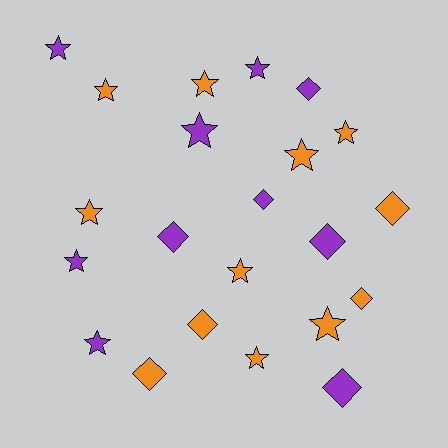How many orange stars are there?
There are 8 orange stars.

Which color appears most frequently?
Orange, with 12 objects.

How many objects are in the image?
There are 22 objects.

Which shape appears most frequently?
Star, with 13 objects.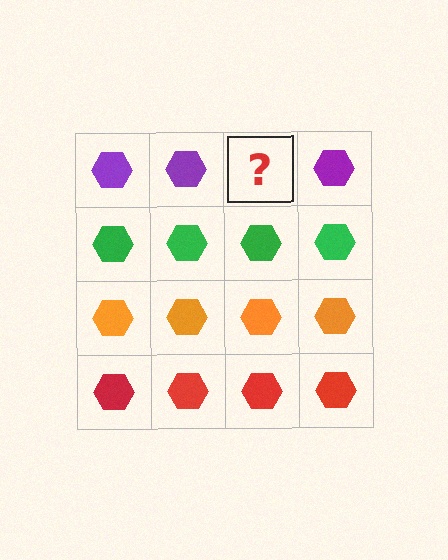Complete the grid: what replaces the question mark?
The question mark should be replaced with a purple hexagon.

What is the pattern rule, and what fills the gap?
The rule is that each row has a consistent color. The gap should be filled with a purple hexagon.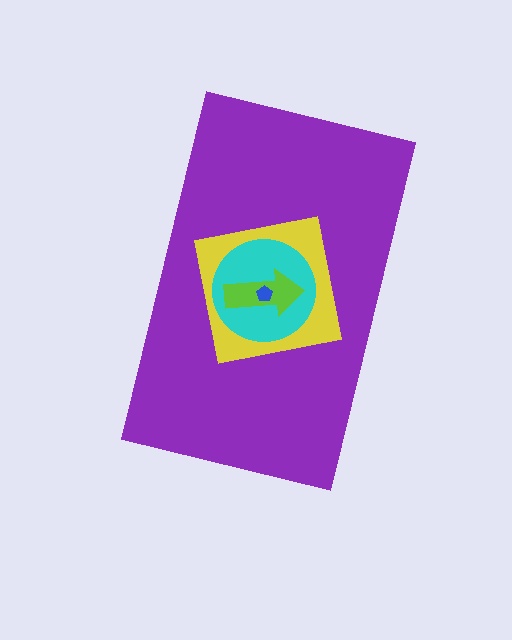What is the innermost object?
The blue pentagon.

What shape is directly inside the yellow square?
The cyan circle.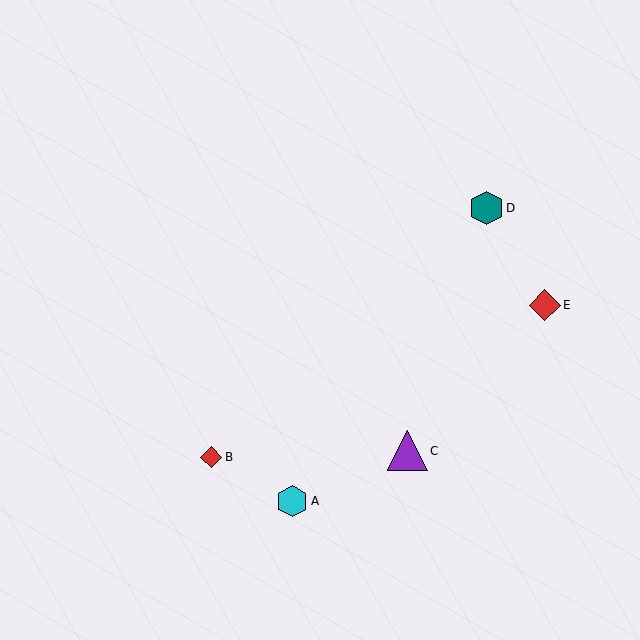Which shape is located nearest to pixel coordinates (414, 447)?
The purple triangle (labeled C) at (408, 451) is nearest to that location.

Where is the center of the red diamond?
The center of the red diamond is at (211, 457).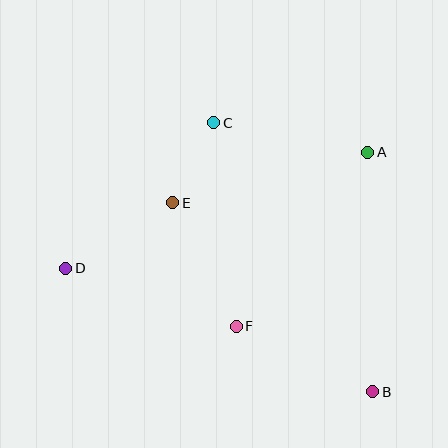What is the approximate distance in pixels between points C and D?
The distance between C and D is approximately 208 pixels.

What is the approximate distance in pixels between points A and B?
The distance between A and B is approximately 239 pixels.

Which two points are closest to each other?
Points C and E are closest to each other.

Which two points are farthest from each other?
Points B and D are farthest from each other.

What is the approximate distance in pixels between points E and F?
The distance between E and F is approximately 139 pixels.